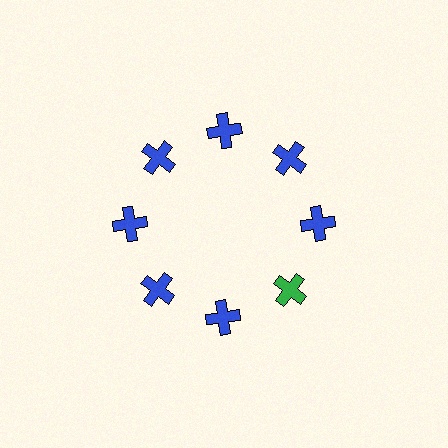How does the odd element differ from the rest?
It has a different color: green instead of blue.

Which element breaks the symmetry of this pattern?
The green cross at roughly the 4 o'clock position breaks the symmetry. All other shapes are blue crosses.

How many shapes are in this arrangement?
There are 8 shapes arranged in a ring pattern.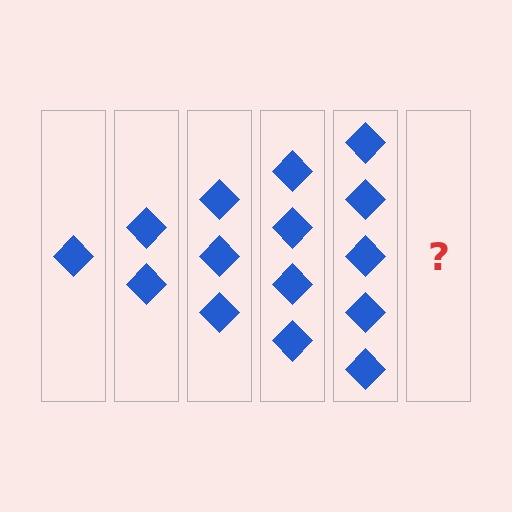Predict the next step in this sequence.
The next step is 6 diamonds.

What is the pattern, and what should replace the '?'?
The pattern is that each step adds one more diamond. The '?' should be 6 diamonds.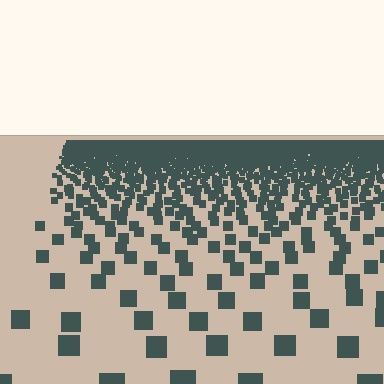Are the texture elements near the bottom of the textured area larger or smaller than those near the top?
Larger. Near the bottom, elements are closer to the viewer and appear at a bigger on-screen size.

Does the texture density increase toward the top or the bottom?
Density increases toward the top.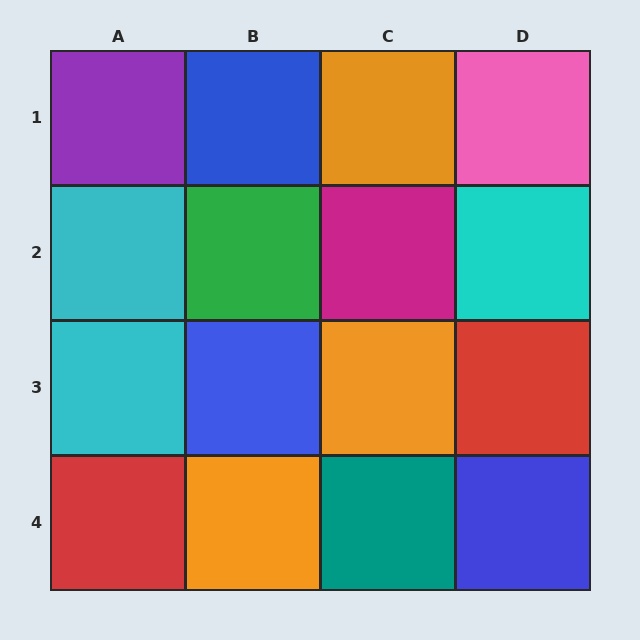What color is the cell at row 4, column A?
Red.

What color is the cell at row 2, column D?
Cyan.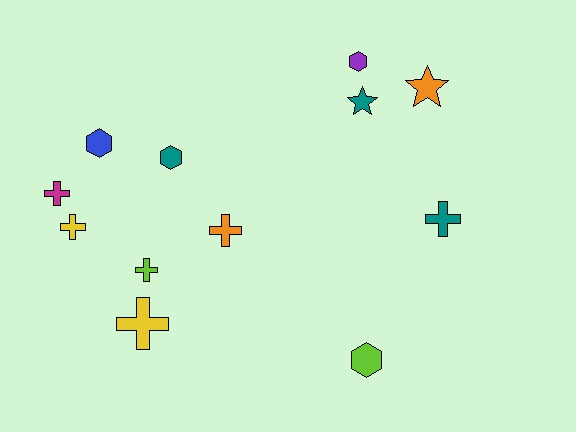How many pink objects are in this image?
There are no pink objects.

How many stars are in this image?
There are 2 stars.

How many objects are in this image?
There are 12 objects.